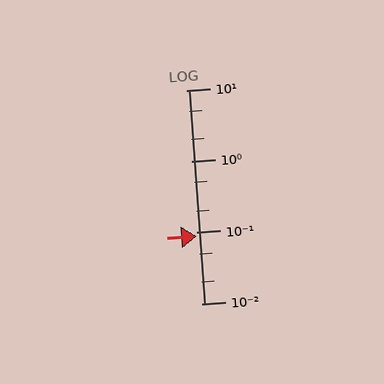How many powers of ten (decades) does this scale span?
The scale spans 3 decades, from 0.01 to 10.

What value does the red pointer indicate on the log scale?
The pointer indicates approximately 0.088.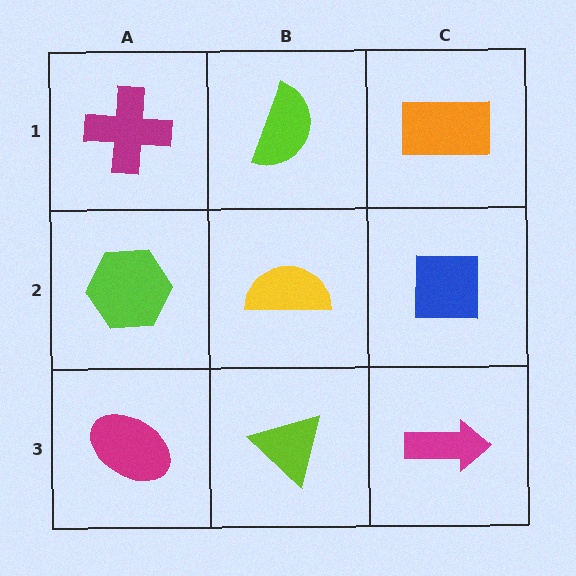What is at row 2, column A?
A lime hexagon.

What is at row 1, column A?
A magenta cross.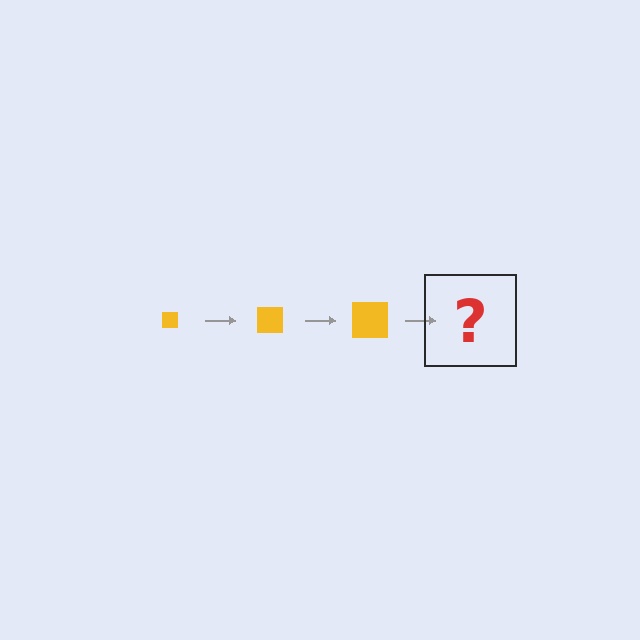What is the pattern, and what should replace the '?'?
The pattern is that the square gets progressively larger each step. The '?' should be a yellow square, larger than the previous one.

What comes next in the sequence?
The next element should be a yellow square, larger than the previous one.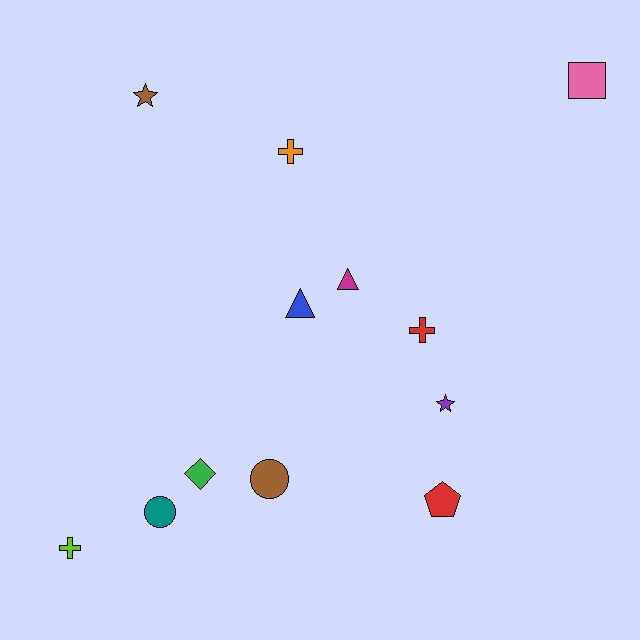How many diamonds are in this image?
There is 1 diamond.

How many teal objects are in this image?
There is 1 teal object.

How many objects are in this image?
There are 12 objects.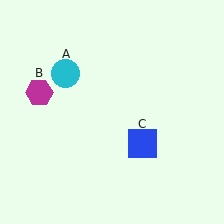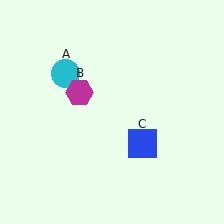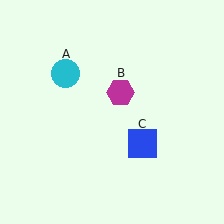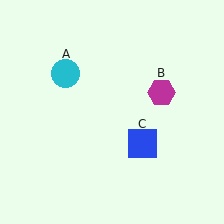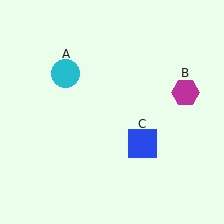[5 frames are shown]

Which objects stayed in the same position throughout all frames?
Cyan circle (object A) and blue square (object C) remained stationary.